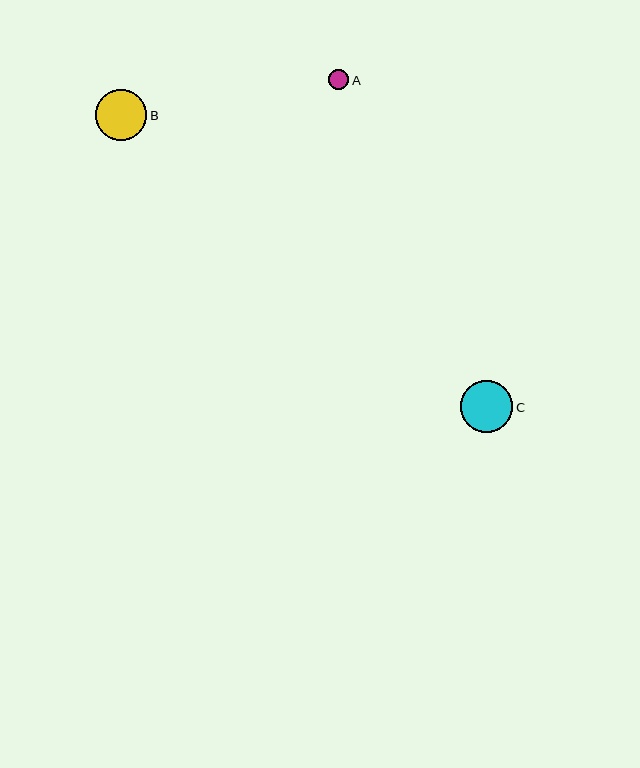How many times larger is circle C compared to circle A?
Circle C is approximately 2.6 times the size of circle A.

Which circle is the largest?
Circle C is the largest with a size of approximately 52 pixels.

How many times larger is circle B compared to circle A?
Circle B is approximately 2.6 times the size of circle A.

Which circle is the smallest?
Circle A is the smallest with a size of approximately 20 pixels.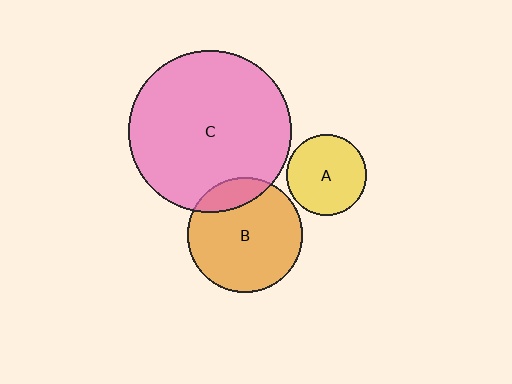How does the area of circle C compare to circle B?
Approximately 2.0 times.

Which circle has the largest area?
Circle C (pink).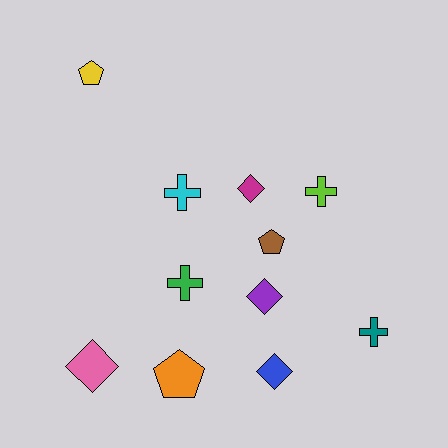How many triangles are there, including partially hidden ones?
There are no triangles.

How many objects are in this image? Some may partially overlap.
There are 11 objects.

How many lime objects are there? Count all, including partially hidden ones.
There is 1 lime object.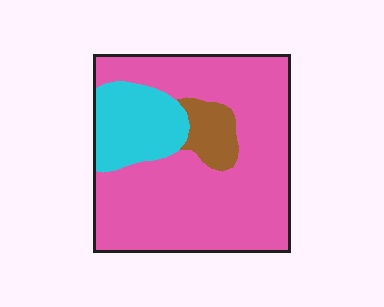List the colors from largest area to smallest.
From largest to smallest: pink, cyan, brown.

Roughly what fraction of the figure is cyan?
Cyan takes up about one sixth (1/6) of the figure.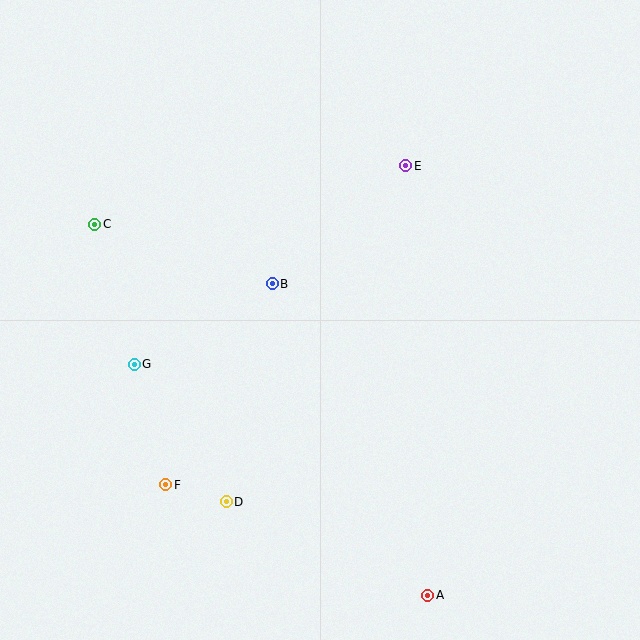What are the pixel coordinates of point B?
Point B is at (272, 284).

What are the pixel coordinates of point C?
Point C is at (95, 224).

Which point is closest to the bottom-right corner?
Point A is closest to the bottom-right corner.